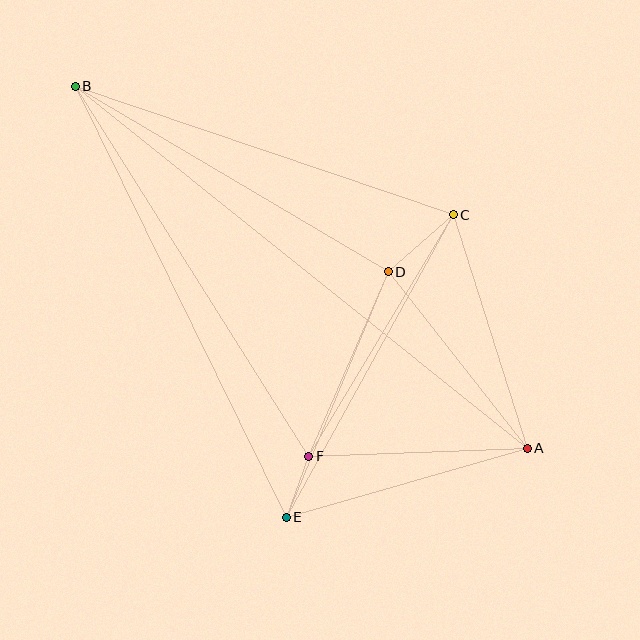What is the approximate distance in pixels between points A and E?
The distance between A and E is approximately 251 pixels.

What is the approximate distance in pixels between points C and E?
The distance between C and E is approximately 346 pixels.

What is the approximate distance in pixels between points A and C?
The distance between A and C is approximately 245 pixels.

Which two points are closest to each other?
Points E and F are closest to each other.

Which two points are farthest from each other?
Points A and B are farthest from each other.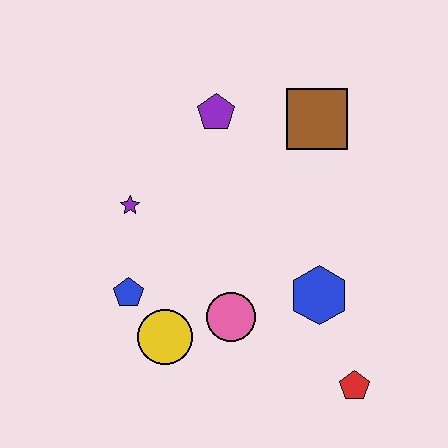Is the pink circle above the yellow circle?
Yes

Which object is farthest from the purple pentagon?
The red pentagon is farthest from the purple pentagon.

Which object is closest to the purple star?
The blue pentagon is closest to the purple star.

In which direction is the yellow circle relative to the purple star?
The yellow circle is below the purple star.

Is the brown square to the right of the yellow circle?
Yes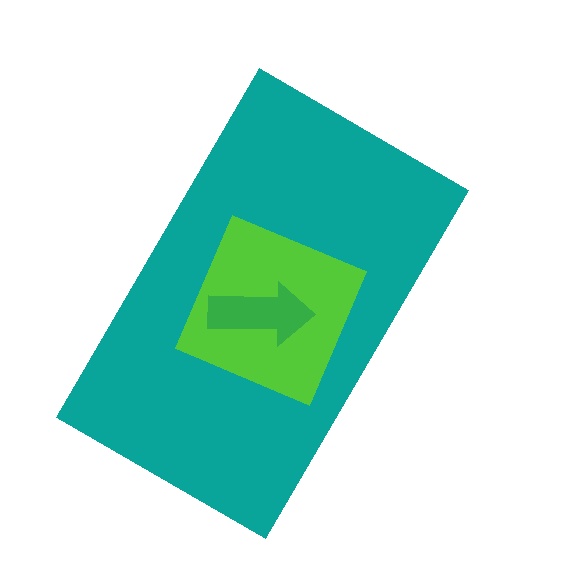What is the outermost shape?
The teal rectangle.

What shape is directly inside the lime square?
The green arrow.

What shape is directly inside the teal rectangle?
The lime square.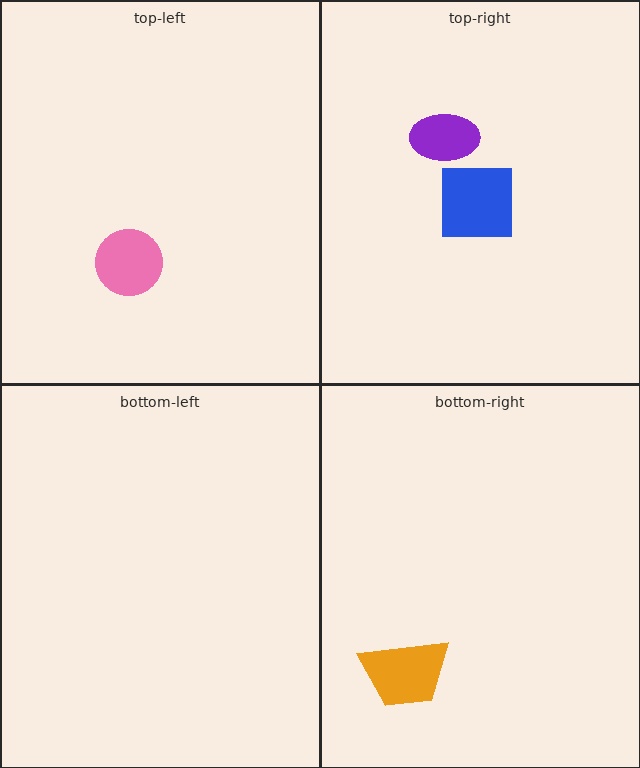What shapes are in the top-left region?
The pink circle.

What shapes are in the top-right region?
The blue square, the purple ellipse.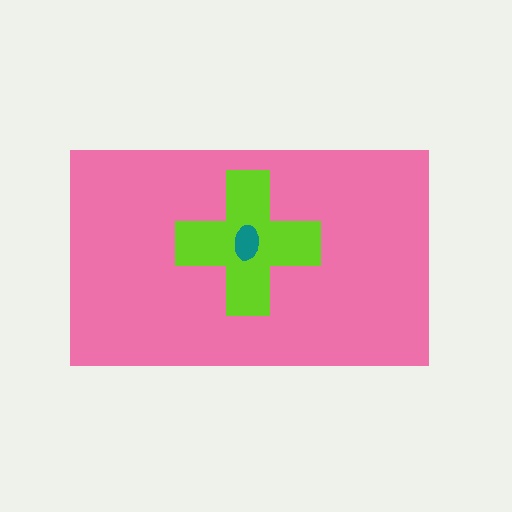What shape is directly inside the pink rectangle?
The lime cross.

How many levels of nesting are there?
3.